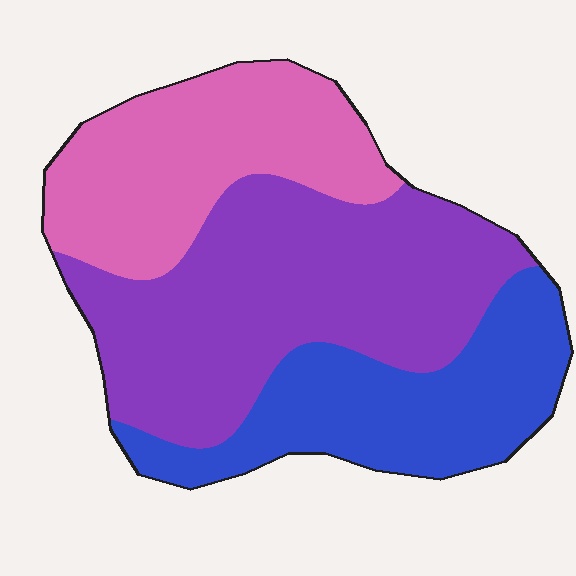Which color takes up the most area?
Purple, at roughly 45%.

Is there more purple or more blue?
Purple.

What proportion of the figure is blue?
Blue covers 27% of the figure.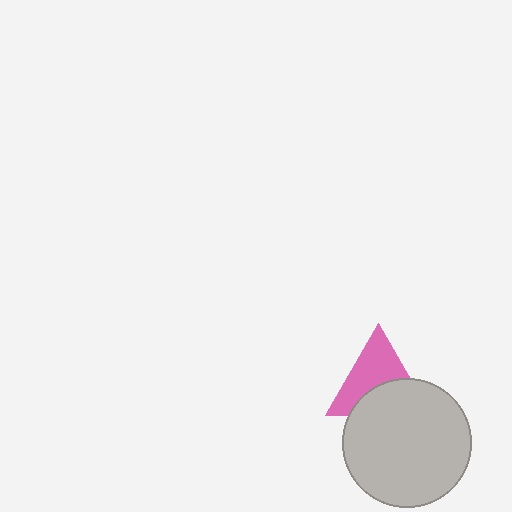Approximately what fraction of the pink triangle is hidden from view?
Roughly 43% of the pink triangle is hidden behind the light gray circle.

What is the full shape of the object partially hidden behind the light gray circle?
The partially hidden object is a pink triangle.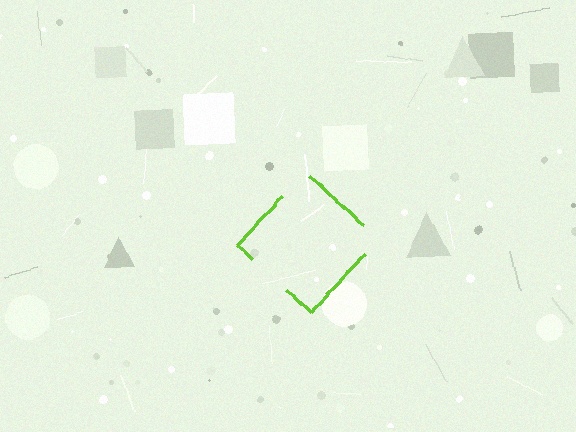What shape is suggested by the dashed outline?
The dashed outline suggests a diamond.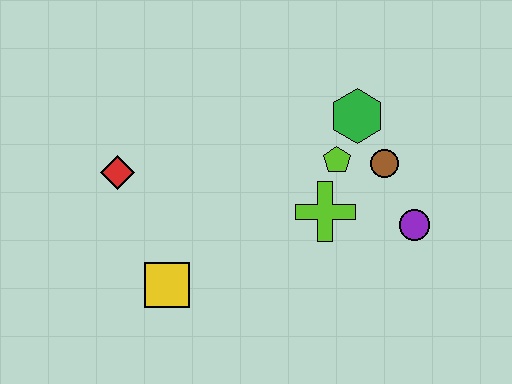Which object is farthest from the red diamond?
The purple circle is farthest from the red diamond.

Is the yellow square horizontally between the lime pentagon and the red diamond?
Yes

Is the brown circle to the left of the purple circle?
Yes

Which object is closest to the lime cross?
The lime pentagon is closest to the lime cross.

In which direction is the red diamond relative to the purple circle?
The red diamond is to the left of the purple circle.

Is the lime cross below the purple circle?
No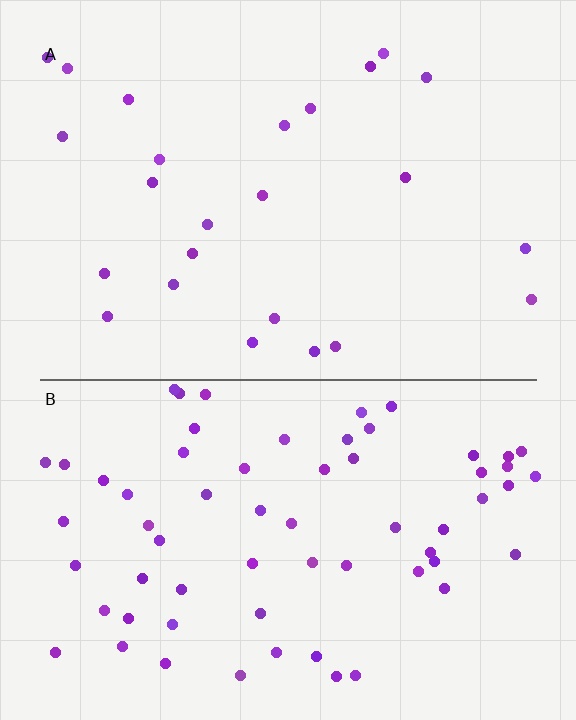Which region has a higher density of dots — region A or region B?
B (the bottom).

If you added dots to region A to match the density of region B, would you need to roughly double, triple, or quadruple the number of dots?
Approximately triple.